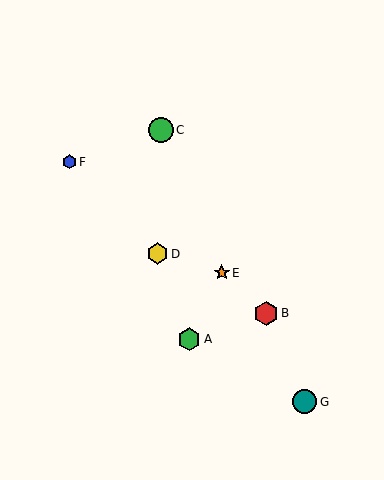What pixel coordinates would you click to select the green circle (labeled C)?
Click at (161, 130) to select the green circle C.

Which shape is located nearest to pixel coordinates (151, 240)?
The yellow hexagon (labeled D) at (158, 254) is nearest to that location.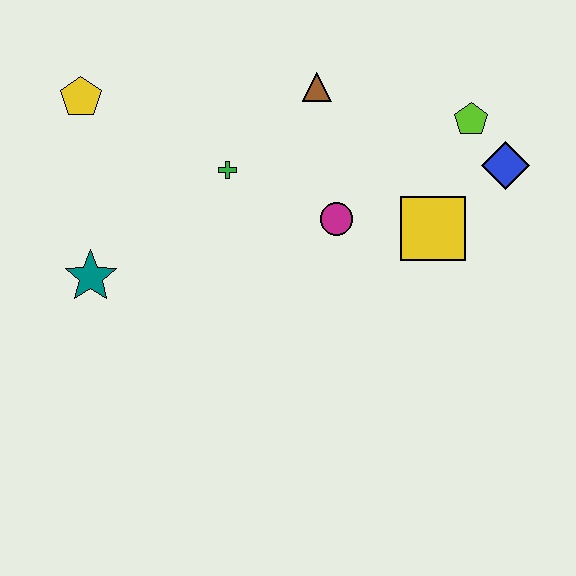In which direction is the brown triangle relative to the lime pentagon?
The brown triangle is to the left of the lime pentagon.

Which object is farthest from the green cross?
The blue diamond is farthest from the green cross.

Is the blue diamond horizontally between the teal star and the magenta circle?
No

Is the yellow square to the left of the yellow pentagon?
No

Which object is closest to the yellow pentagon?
The green cross is closest to the yellow pentagon.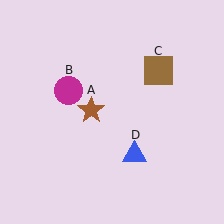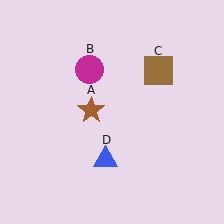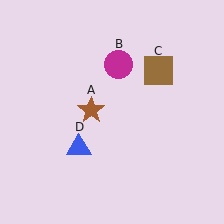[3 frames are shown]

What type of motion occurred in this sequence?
The magenta circle (object B), blue triangle (object D) rotated clockwise around the center of the scene.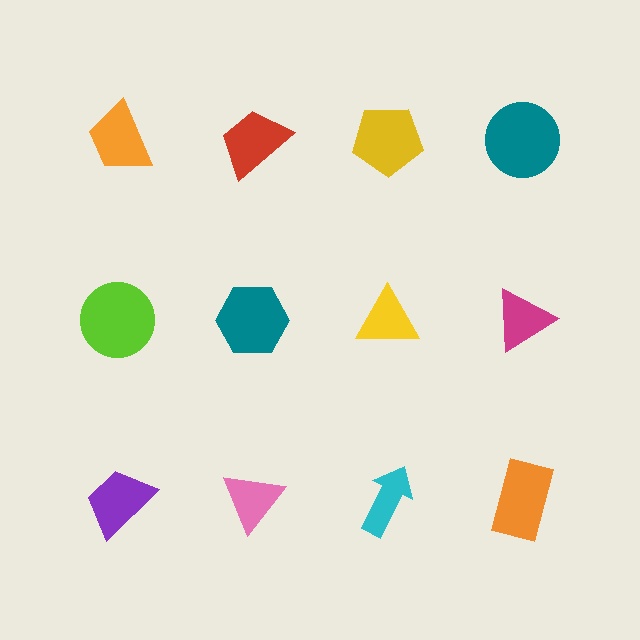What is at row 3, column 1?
A purple trapezoid.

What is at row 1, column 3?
A yellow pentagon.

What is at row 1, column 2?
A red trapezoid.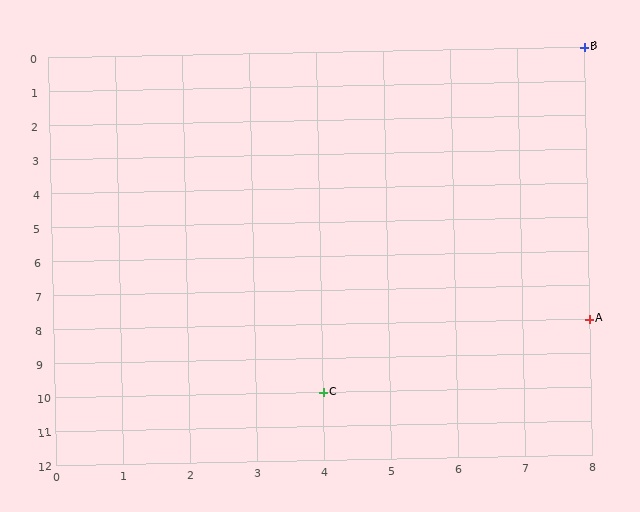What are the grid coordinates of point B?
Point B is at grid coordinates (8, 0).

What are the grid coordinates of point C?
Point C is at grid coordinates (4, 10).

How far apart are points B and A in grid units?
Points B and A are 8 rows apart.